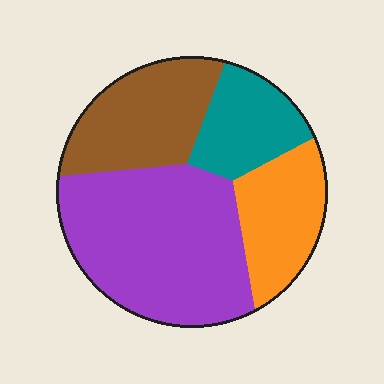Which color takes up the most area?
Purple, at roughly 45%.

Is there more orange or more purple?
Purple.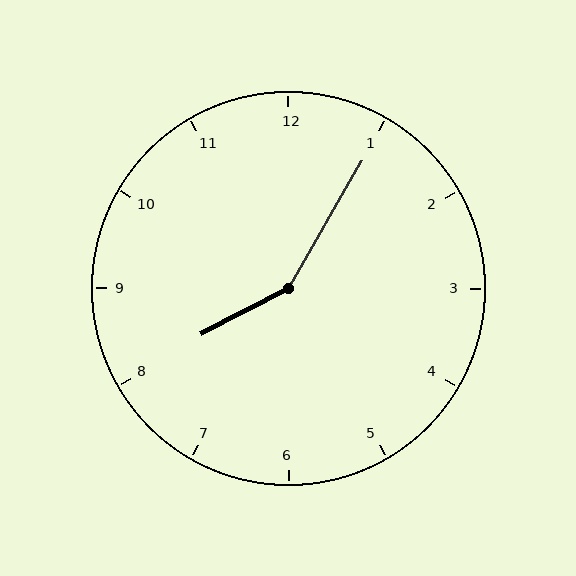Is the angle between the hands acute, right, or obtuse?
It is obtuse.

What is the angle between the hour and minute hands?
Approximately 148 degrees.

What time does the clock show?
8:05.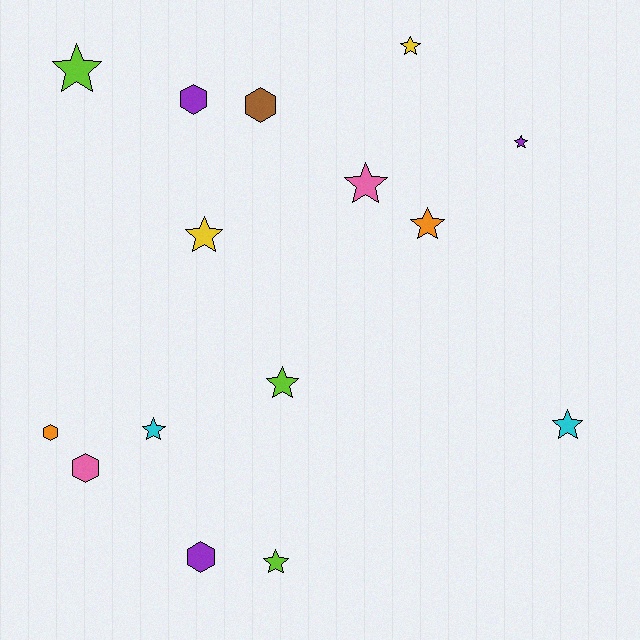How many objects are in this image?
There are 15 objects.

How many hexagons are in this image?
There are 5 hexagons.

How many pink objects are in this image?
There are 2 pink objects.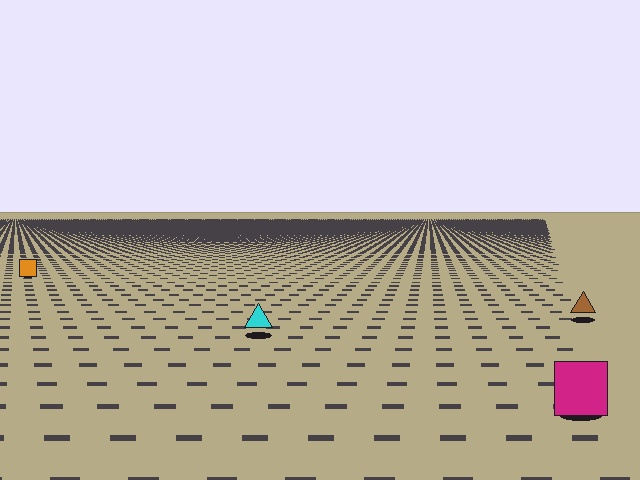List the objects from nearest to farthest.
From nearest to farthest: the magenta square, the cyan triangle, the brown triangle, the orange square.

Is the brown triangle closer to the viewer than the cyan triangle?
No. The cyan triangle is closer — you can tell from the texture gradient: the ground texture is coarser near it.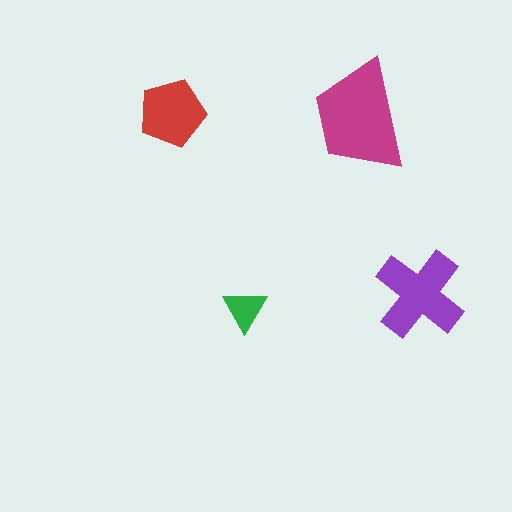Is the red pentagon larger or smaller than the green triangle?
Larger.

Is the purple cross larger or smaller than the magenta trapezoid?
Smaller.